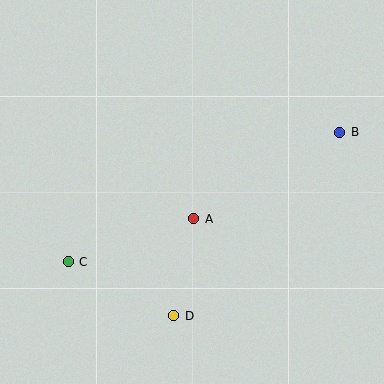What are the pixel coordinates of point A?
Point A is at (194, 219).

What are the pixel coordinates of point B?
Point B is at (339, 132).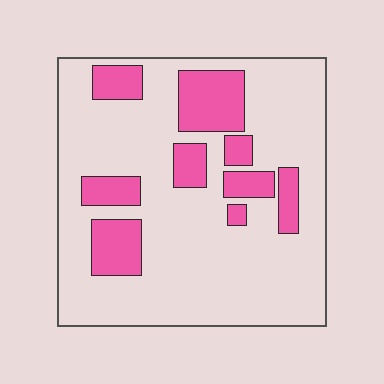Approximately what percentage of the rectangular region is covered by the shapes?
Approximately 20%.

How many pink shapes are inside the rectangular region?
9.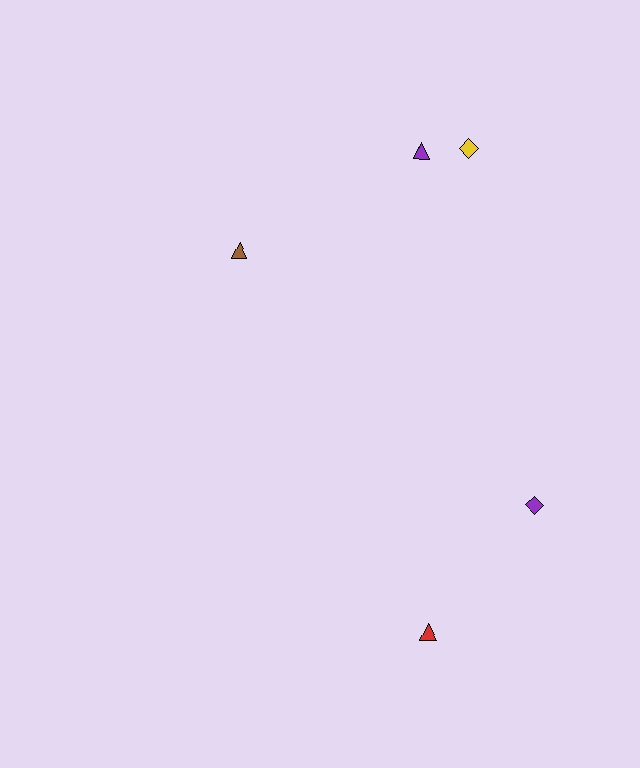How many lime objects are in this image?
There are no lime objects.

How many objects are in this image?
There are 5 objects.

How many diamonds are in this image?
There are 2 diamonds.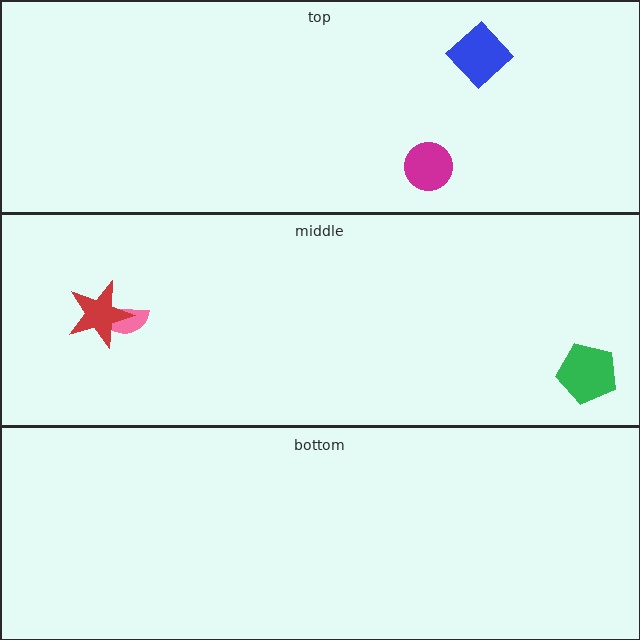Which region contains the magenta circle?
The top region.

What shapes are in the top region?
The magenta circle, the blue diamond.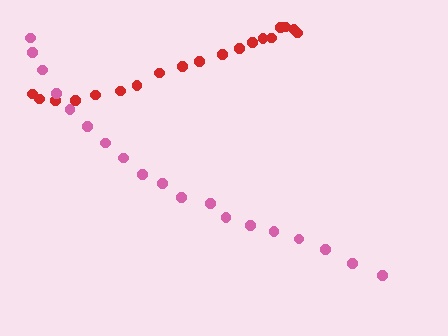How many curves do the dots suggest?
There are 2 distinct paths.